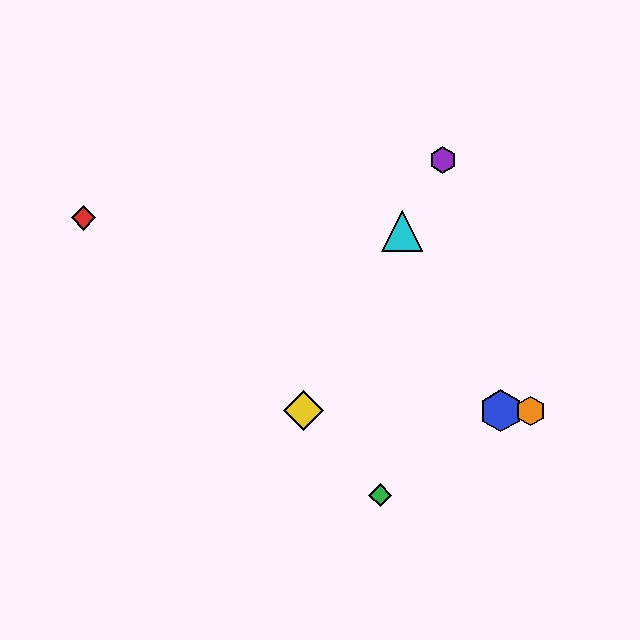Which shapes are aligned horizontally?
The blue hexagon, the yellow diamond, the orange hexagon are aligned horizontally.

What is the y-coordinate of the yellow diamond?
The yellow diamond is at y≈411.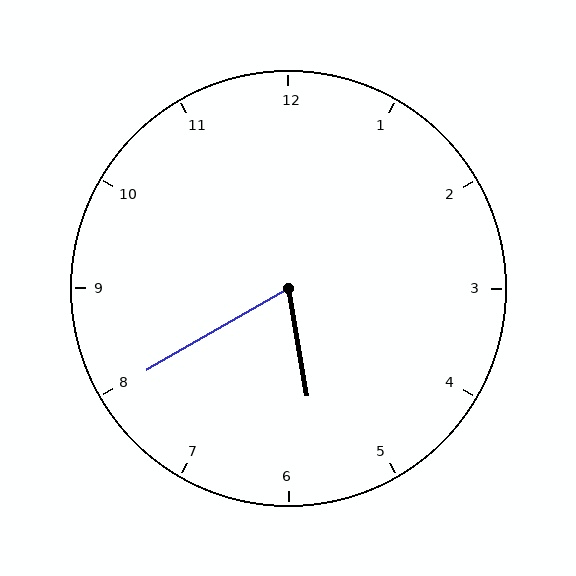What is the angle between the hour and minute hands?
Approximately 70 degrees.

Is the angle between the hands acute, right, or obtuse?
It is acute.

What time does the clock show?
5:40.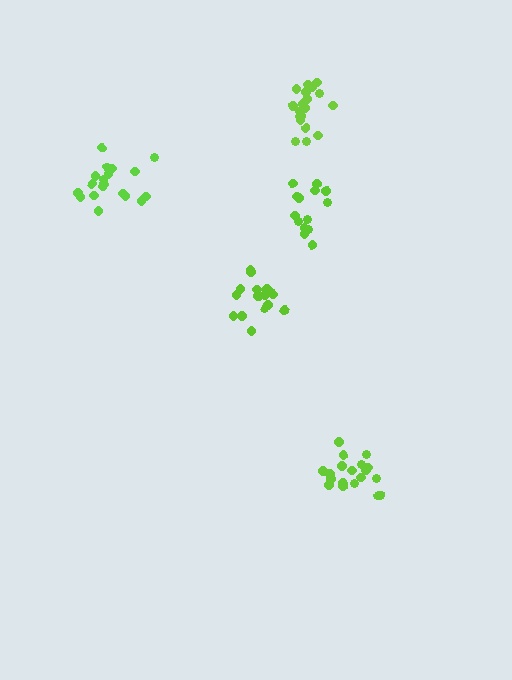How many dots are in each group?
Group 1: 17 dots, Group 2: 19 dots, Group 3: 20 dots, Group 4: 19 dots, Group 5: 14 dots (89 total).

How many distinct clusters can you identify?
There are 5 distinct clusters.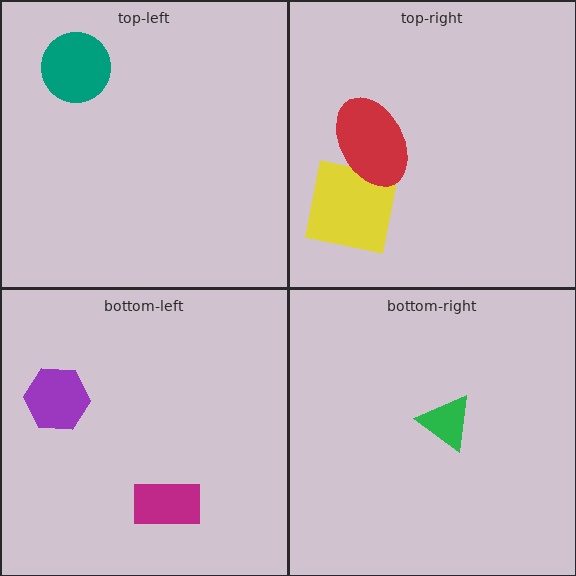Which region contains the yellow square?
The top-right region.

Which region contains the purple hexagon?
The bottom-left region.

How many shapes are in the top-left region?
1.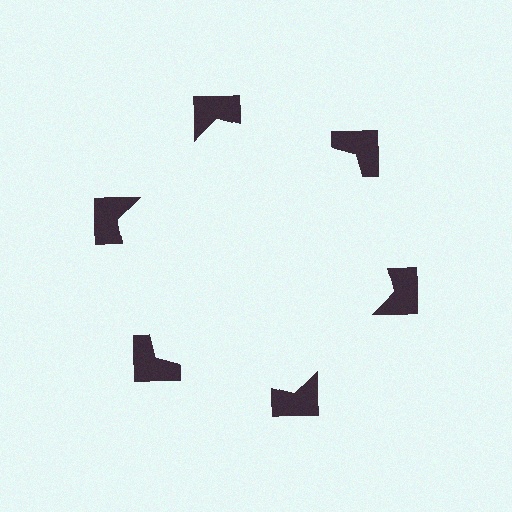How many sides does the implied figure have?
6 sides.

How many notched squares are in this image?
There are 6 — one at each vertex of the illusory hexagon.